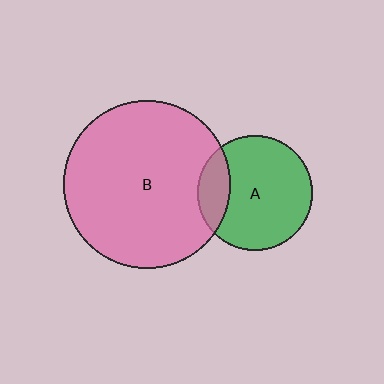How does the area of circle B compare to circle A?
Approximately 2.1 times.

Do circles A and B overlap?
Yes.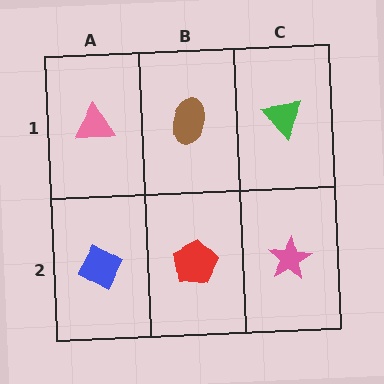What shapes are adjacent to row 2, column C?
A green triangle (row 1, column C), a red pentagon (row 2, column B).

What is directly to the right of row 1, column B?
A green triangle.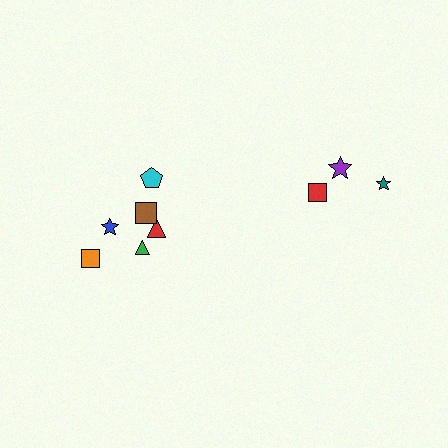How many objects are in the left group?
There are 6 objects.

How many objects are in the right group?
There are 3 objects.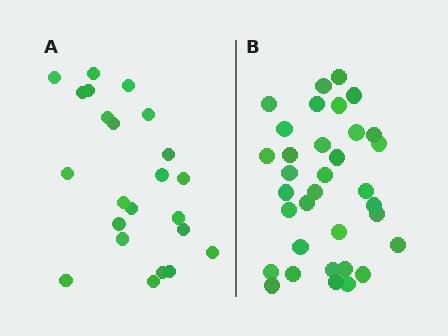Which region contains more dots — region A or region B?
Region B (the right region) has more dots.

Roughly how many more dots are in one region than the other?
Region B has roughly 12 or so more dots than region A.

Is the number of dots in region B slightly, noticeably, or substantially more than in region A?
Region B has substantially more. The ratio is roughly 1.5 to 1.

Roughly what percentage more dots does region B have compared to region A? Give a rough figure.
About 50% more.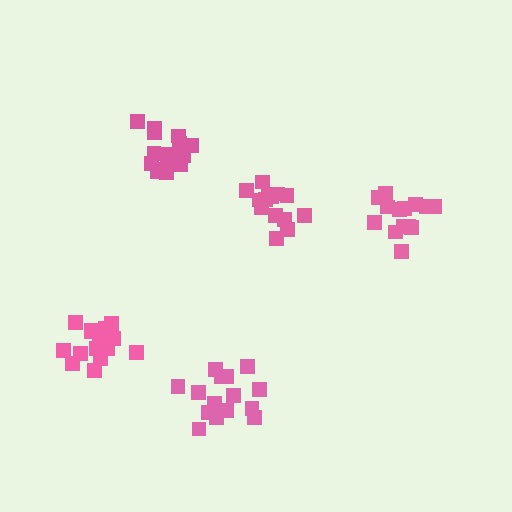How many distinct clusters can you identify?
There are 5 distinct clusters.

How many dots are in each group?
Group 1: 18 dots, Group 2: 14 dots, Group 3: 16 dots, Group 4: 15 dots, Group 5: 14 dots (77 total).